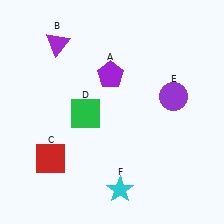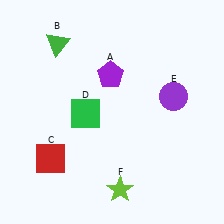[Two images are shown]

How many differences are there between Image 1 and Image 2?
There are 2 differences between the two images.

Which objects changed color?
B changed from purple to green. F changed from cyan to lime.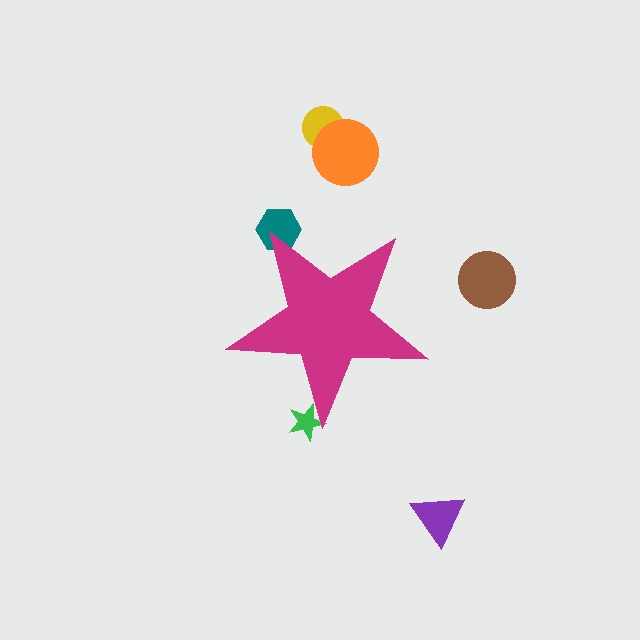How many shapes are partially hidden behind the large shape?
2 shapes are partially hidden.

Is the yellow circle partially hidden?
No, the yellow circle is fully visible.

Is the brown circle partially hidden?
No, the brown circle is fully visible.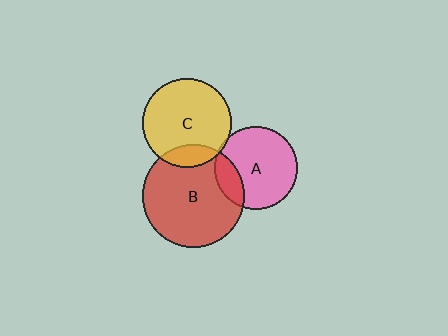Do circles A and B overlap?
Yes.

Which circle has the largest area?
Circle B (red).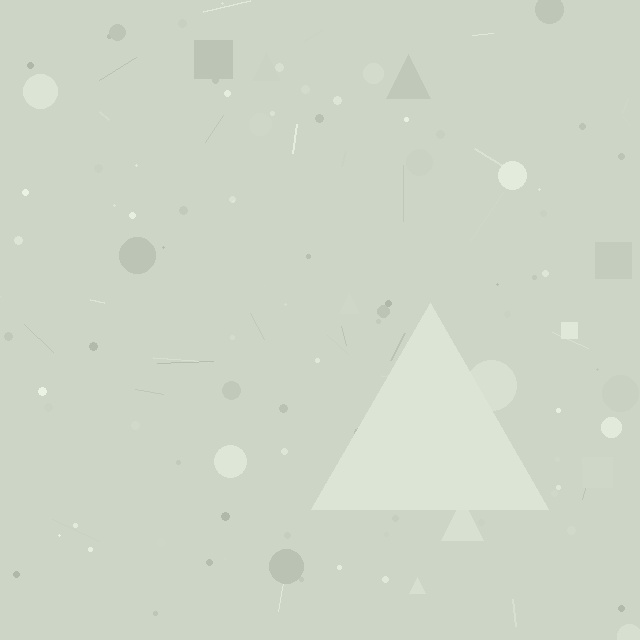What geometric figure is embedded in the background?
A triangle is embedded in the background.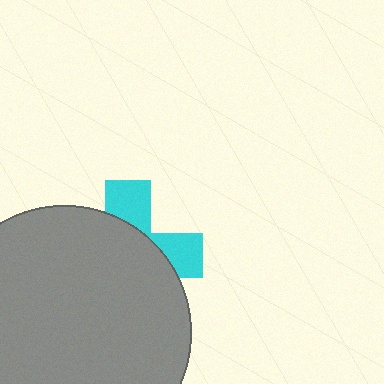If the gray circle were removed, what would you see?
You would see the complete cyan cross.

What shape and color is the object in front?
The object in front is a gray circle.